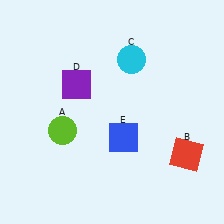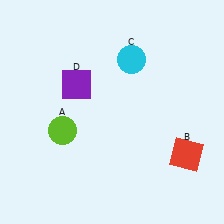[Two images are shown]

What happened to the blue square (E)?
The blue square (E) was removed in Image 2. It was in the bottom-right area of Image 1.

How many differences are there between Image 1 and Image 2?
There is 1 difference between the two images.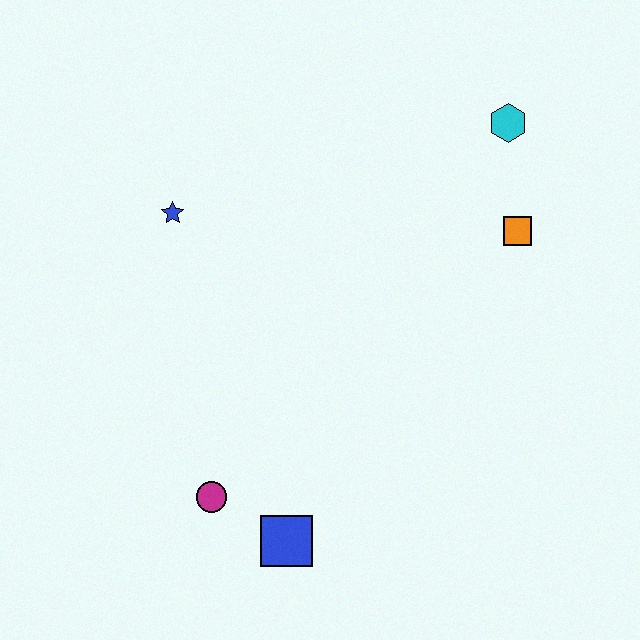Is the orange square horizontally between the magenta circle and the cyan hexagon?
No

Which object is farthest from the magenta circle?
The cyan hexagon is farthest from the magenta circle.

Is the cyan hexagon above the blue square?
Yes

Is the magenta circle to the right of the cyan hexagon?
No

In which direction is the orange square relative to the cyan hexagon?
The orange square is below the cyan hexagon.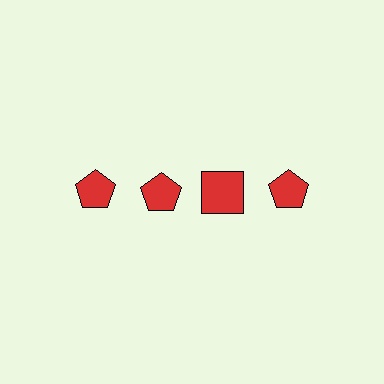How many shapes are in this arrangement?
There are 4 shapes arranged in a grid pattern.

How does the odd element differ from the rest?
It has a different shape: square instead of pentagon.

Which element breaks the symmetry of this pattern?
The red square in the top row, center column breaks the symmetry. All other shapes are red pentagons.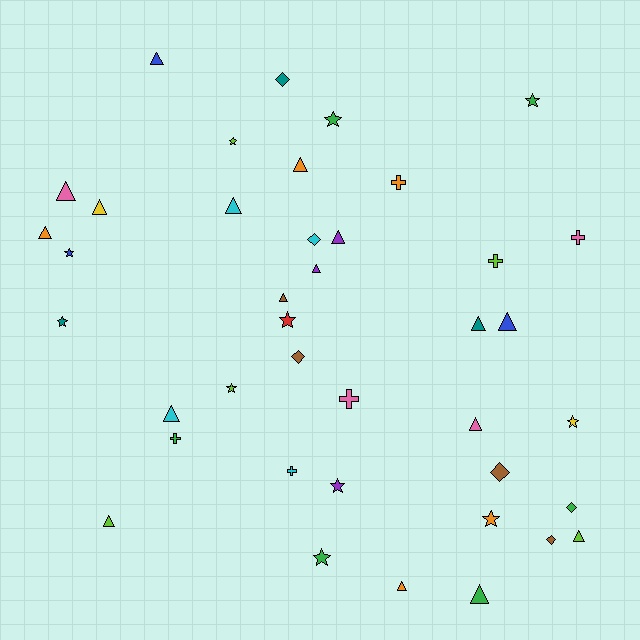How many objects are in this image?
There are 40 objects.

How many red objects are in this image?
There is 1 red object.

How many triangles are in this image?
There are 17 triangles.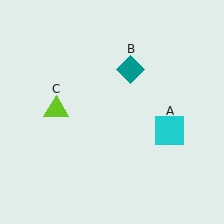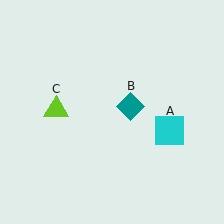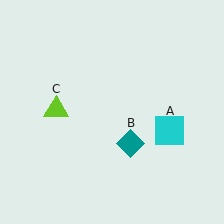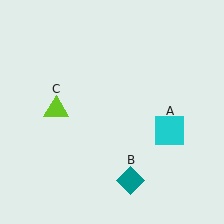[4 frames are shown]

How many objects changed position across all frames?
1 object changed position: teal diamond (object B).